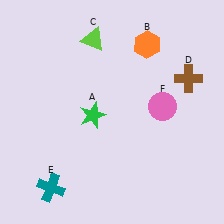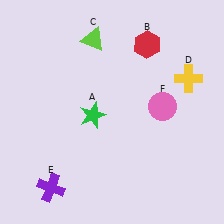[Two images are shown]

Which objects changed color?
B changed from orange to red. D changed from brown to yellow. E changed from teal to purple.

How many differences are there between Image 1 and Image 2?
There are 3 differences between the two images.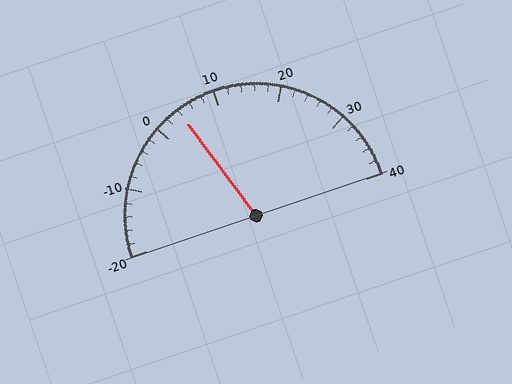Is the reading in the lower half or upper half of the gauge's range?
The reading is in the lower half of the range (-20 to 40).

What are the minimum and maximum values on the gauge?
The gauge ranges from -20 to 40.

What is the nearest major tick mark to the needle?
The nearest major tick mark is 0.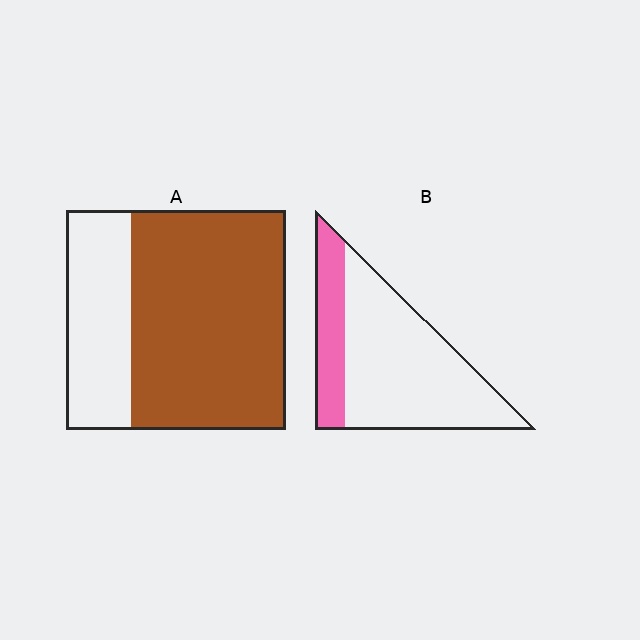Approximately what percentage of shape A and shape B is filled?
A is approximately 70% and B is approximately 25%.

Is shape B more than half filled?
No.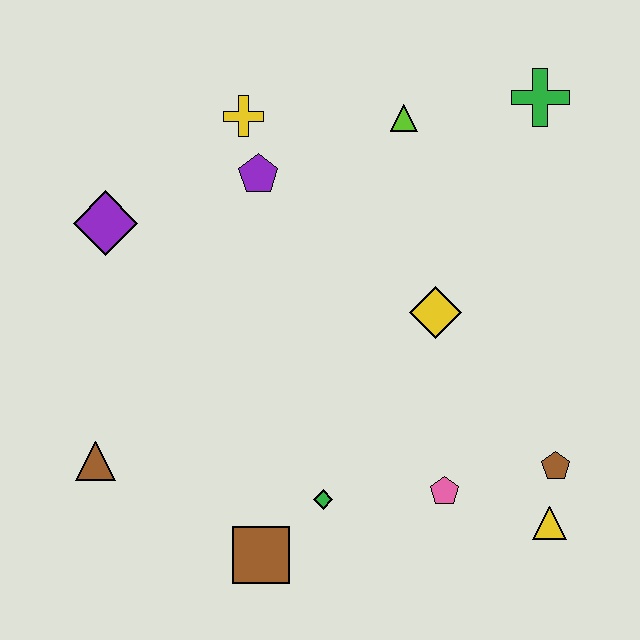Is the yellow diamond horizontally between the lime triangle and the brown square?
No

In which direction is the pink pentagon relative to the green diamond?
The pink pentagon is to the right of the green diamond.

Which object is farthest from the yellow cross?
The yellow triangle is farthest from the yellow cross.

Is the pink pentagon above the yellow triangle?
Yes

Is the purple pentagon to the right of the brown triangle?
Yes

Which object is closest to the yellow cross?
The purple pentagon is closest to the yellow cross.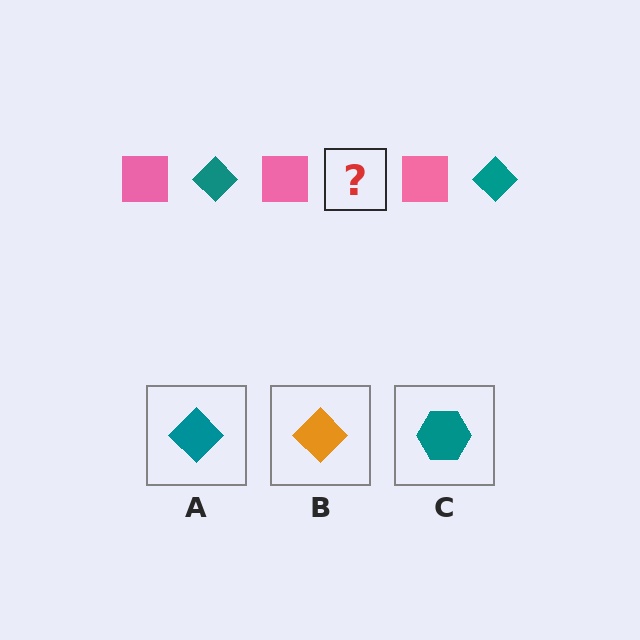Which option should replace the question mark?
Option A.